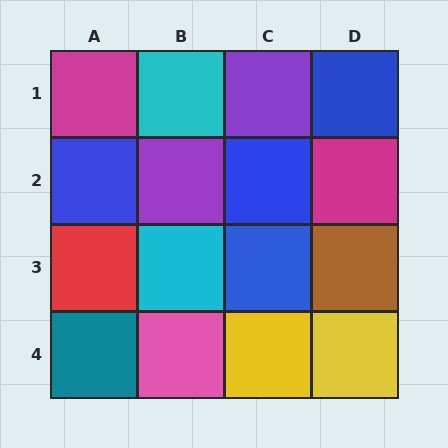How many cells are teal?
1 cell is teal.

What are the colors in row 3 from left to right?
Red, cyan, blue, brown.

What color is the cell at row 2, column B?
Purple.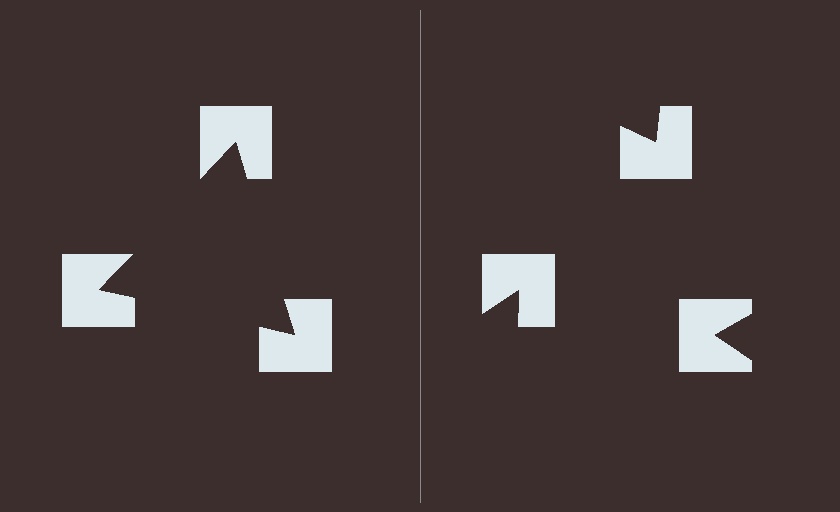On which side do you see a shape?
An illusory triangle appears on the left side. On the right side the wedge cuts are rotated, so no coherent shape forms.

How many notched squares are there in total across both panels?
6 — 3 on each side.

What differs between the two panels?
The notched squares are positioned identically on both sides; only the wedge orientations differ. On the left they align to a triangle; on the right they are misaligned.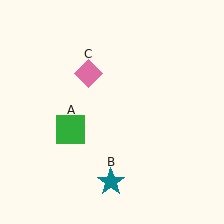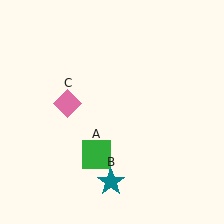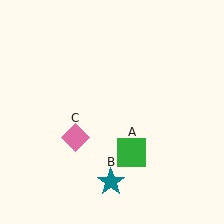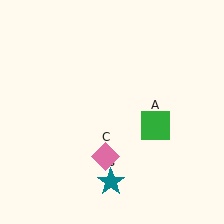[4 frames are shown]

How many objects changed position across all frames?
2 objects changed position: green square (object A), pink diamond (object C).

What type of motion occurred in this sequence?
The green square (object A), pink diamond (object C) rotated counterclockwise around the center of the scene.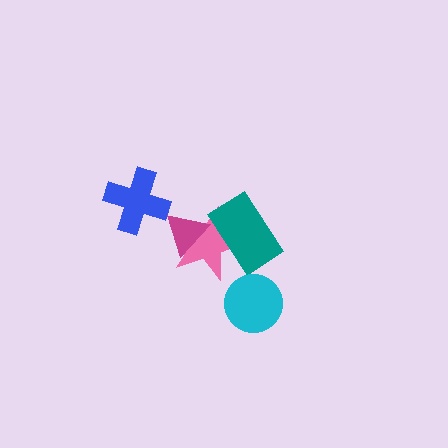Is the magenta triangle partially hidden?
No, no other shape covers it.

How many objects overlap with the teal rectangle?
1 object overlaps with the teal rectangle.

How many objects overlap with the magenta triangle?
1 object overlaps with the magenta triangle.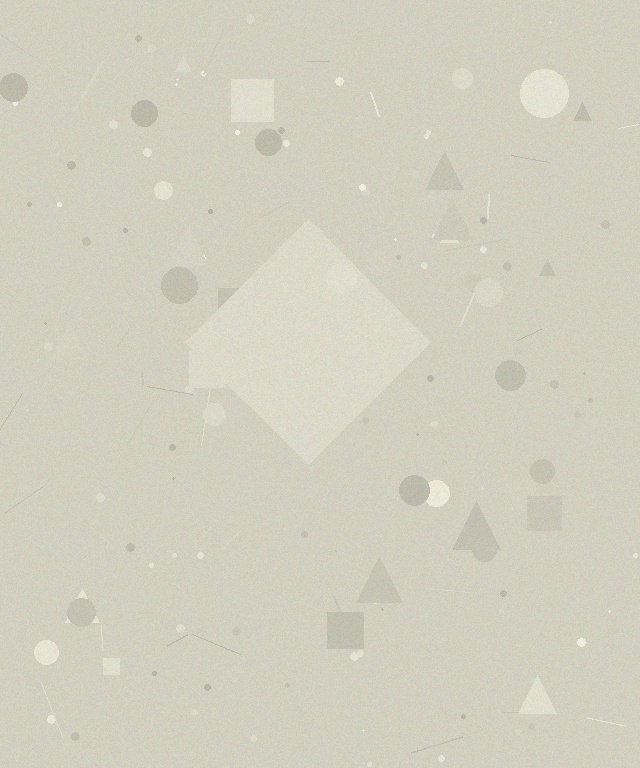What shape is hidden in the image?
A diamond is hidden in the image.